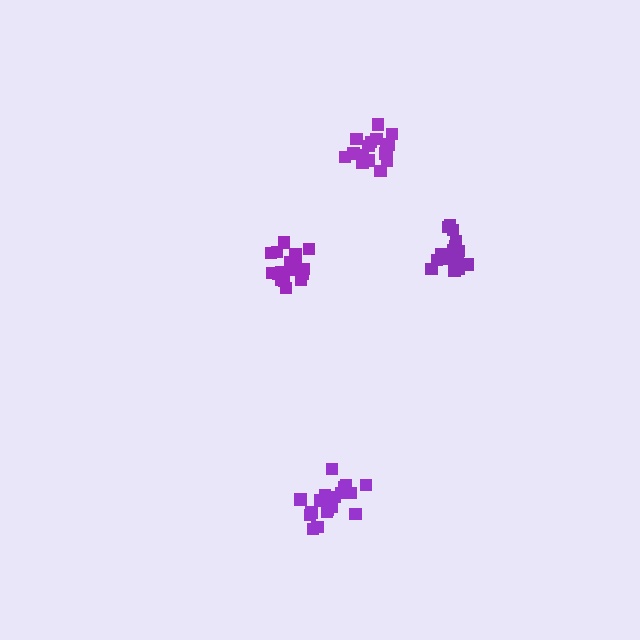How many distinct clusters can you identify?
There are 4 distinct clusters.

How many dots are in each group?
Group 1: 18 dots, Group 2: 18 dots, Group 3: 16 dots, Group 4: 17 dots (69 total).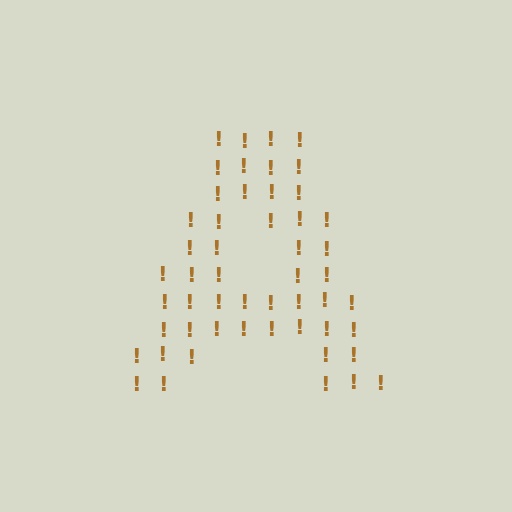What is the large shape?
The large shape is the letter A.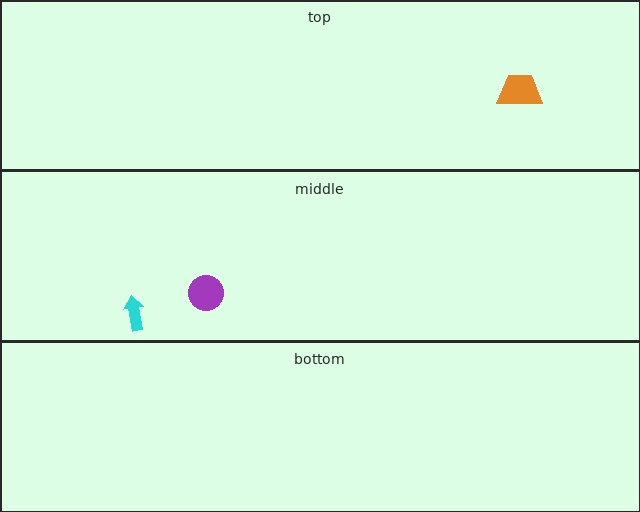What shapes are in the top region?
The orange trapezoid.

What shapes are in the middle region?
The purple circle, the cyan arrow.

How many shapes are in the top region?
1.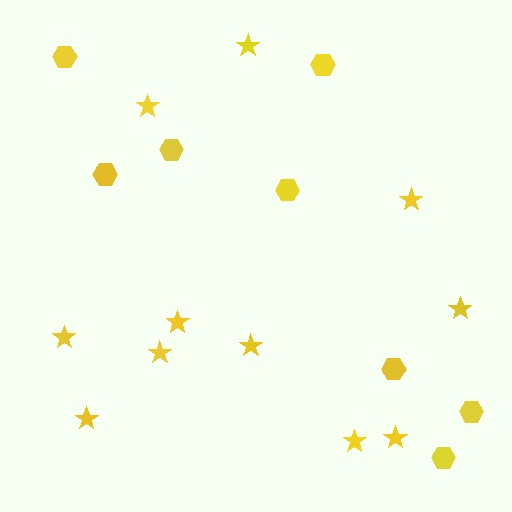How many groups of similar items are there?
There are 2 groups: one group of stars (11) and one group of hexagons (8).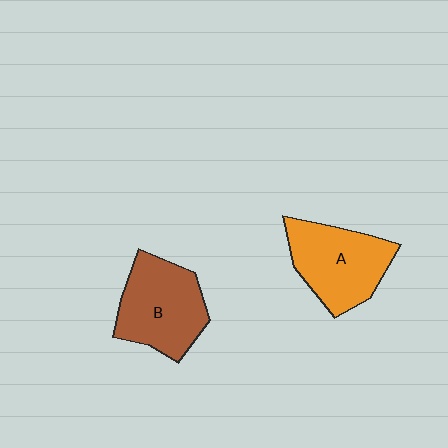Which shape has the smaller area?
Shape A (orange).